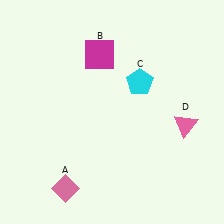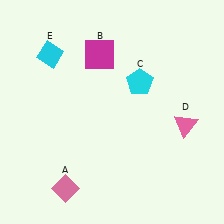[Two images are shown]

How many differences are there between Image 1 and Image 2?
There is 1 difference between the two images.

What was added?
A cyan diamond (E) was added in Image 2.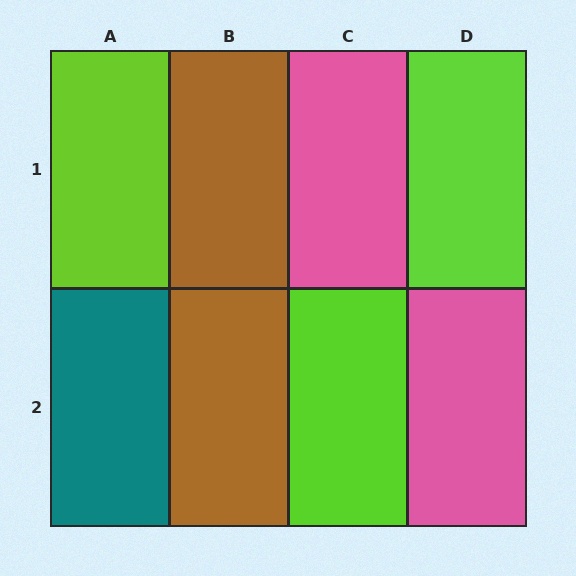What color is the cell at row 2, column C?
Lime.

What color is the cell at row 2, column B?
Brown.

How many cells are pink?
2 cells are pink.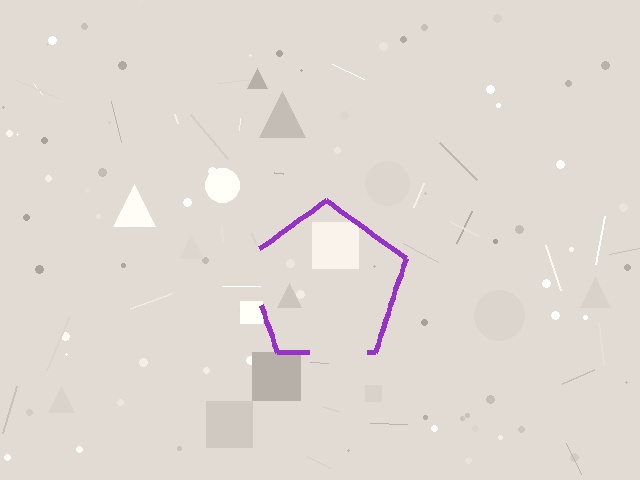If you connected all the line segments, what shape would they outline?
They would outline a pentagon.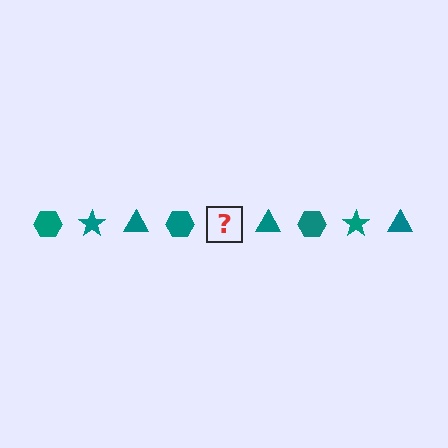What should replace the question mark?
The question mark should be replaced with a teal star.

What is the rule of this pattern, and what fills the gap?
The rule is that the pattern cycles through hexagon, star, triangle shapes in teal. The gap should be filled with a teal star.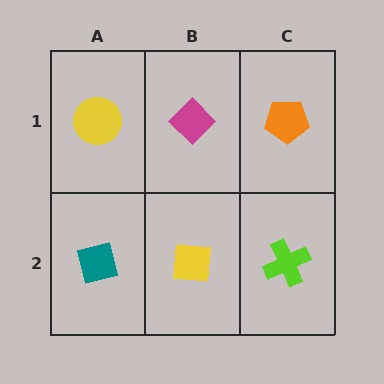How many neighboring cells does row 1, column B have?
3.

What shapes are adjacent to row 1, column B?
A yellow square (row 2, column B), a yellow circle (row 1, column A), an orange pentagon (row 1, column C).